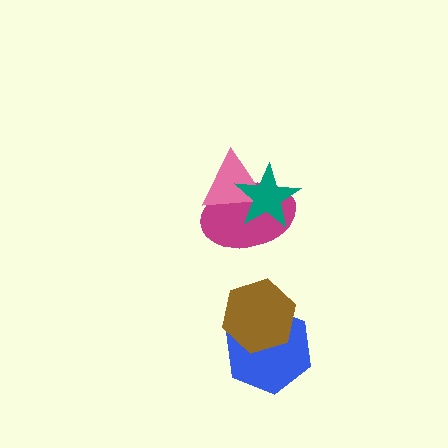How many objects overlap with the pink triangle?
2 objects overlap with the pink triangle.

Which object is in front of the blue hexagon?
The brown hexagon is in front of the blue hexagon.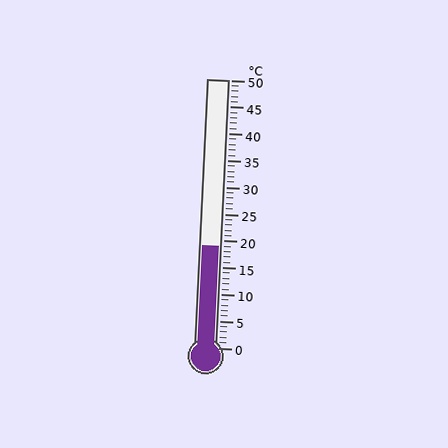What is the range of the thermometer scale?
The thermometer scale ranges from 0°C to 50°C.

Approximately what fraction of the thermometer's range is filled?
The thermometer is filled to approximately 40% of its range.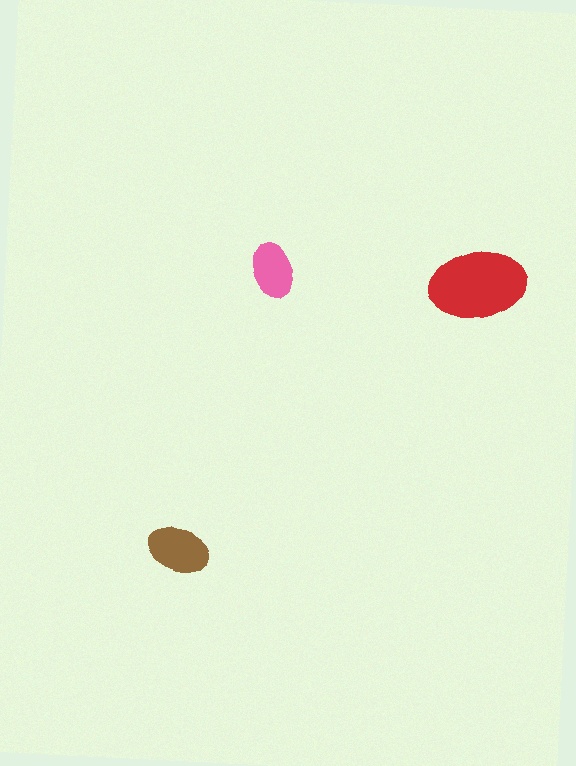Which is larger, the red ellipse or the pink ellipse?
The red one.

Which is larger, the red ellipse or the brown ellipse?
The red one.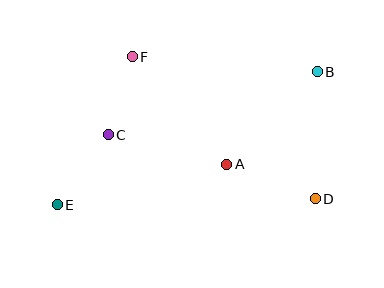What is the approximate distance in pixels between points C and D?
The distance between C and D is approximately 217 pixels.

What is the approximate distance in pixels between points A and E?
The distance between A and E is approximately 174 pixels.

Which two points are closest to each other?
Points C and F are closest to each other.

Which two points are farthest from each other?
Points B and E are farthest from each other.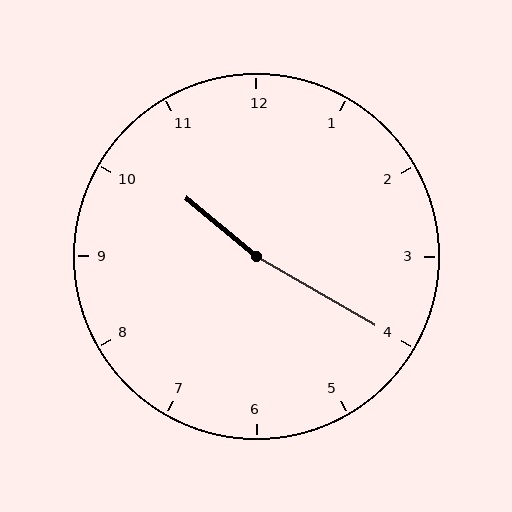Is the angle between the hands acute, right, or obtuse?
It is obtuse.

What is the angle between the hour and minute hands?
Approximately 170 degrees.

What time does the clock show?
10:20.